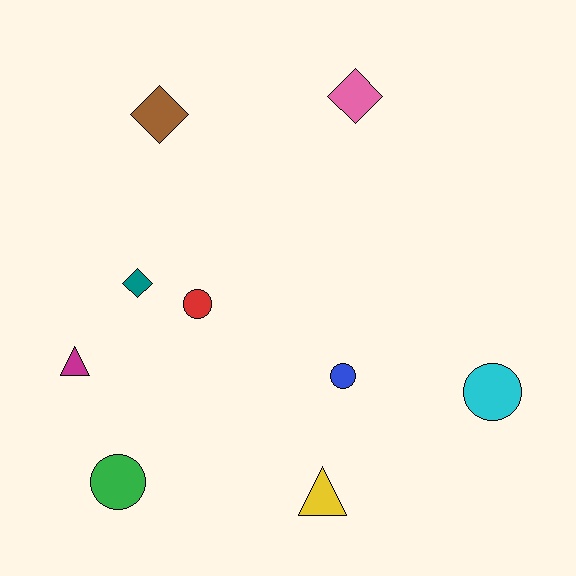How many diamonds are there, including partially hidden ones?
There are 3 diamonds.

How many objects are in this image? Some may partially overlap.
There are 9 objects.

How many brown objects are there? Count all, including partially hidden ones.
There is 1 brown object.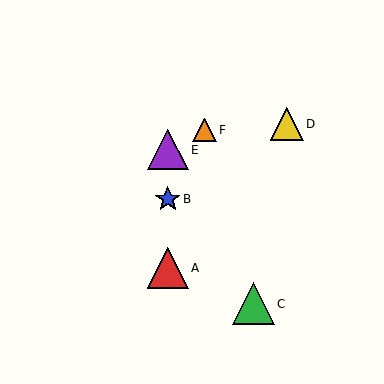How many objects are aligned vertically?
3 objects (A, B, E) are aligned vertically.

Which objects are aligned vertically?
Objects A, B, E are aligned vertically.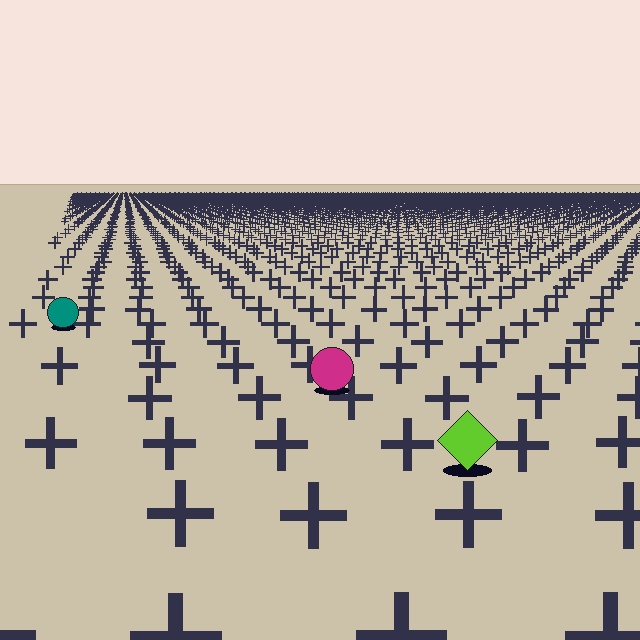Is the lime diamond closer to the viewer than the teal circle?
Yes. The lime diamond is closer — you can tell from the texture gradient: the ground texture is coarser near it.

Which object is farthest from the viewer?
The teal circle is farthest from the viewer. It appears smaller and the ground texture around it is denser.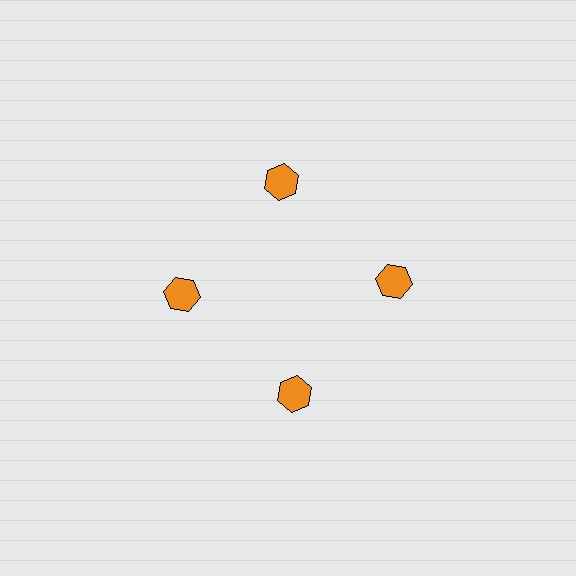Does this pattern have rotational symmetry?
Yes, this pattern has 4-fold rotational symmetry. It looks the same after rotating 90 degrees around the center.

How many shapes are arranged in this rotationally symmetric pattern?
There are 4 shapes, arranged in 4 groups of 1.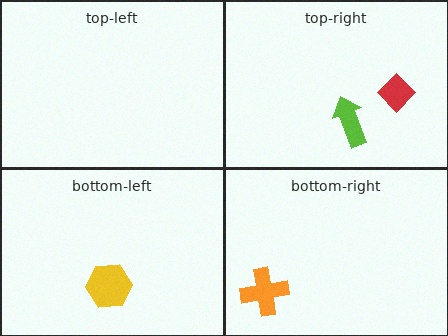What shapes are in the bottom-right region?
The orange cross.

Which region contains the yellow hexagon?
The bottom-left region.